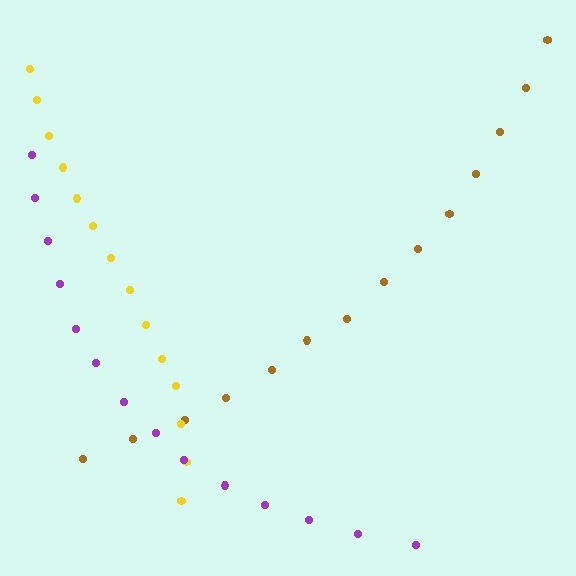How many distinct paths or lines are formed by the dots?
There are 3 distinct paths.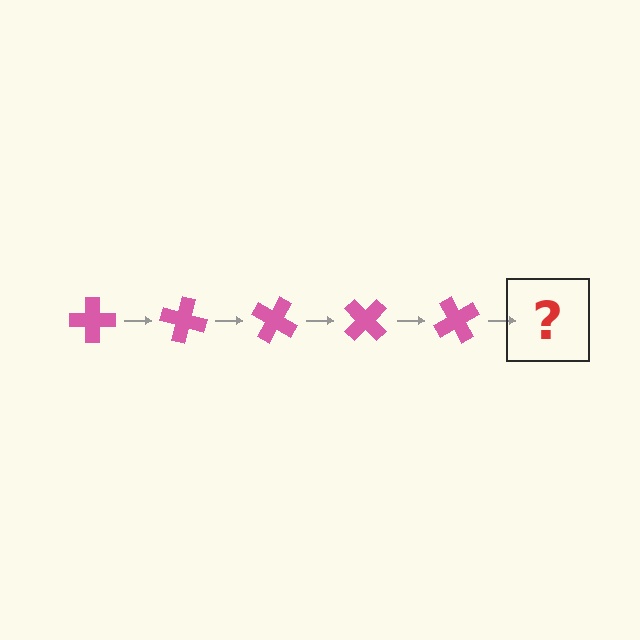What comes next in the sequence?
The next element should be a pink cross rotated 75 degrees.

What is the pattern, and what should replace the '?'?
The pattern is that the cross rotates 15 degrees each step. The '?' should be a pink cross rotated 75 degrees.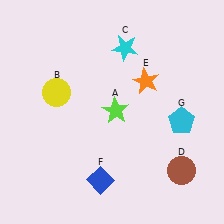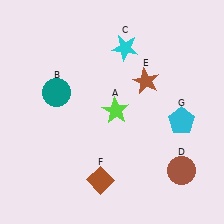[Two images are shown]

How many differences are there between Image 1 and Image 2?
There are 3 differences between the two images.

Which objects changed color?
B changed from yellow to teal. E changed from orange to brown. F changed from blue to brown.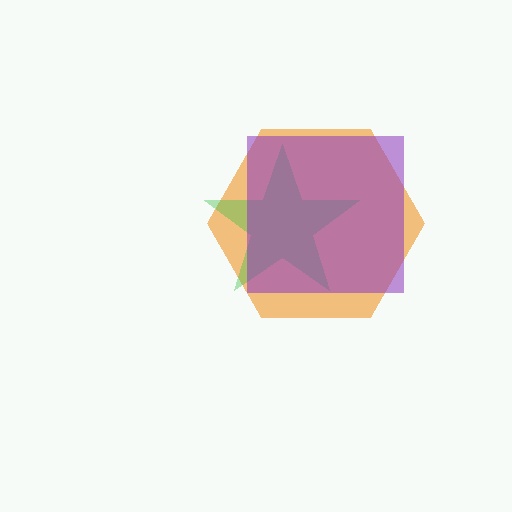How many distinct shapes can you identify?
There are 3 distinct shapes: an orange hexagon, a green star, a purple square.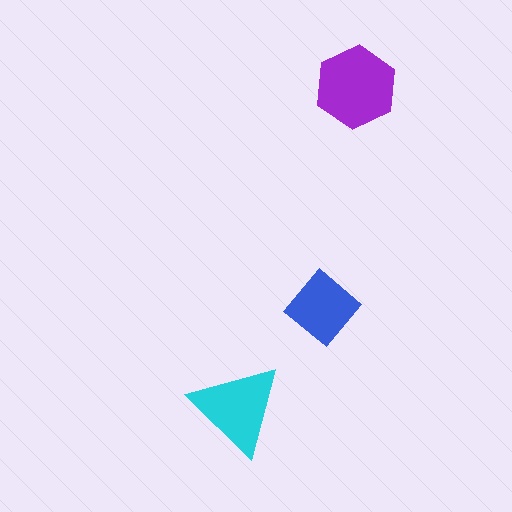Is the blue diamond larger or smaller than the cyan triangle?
Smaller.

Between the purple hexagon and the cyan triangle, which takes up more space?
The purple hexagon.